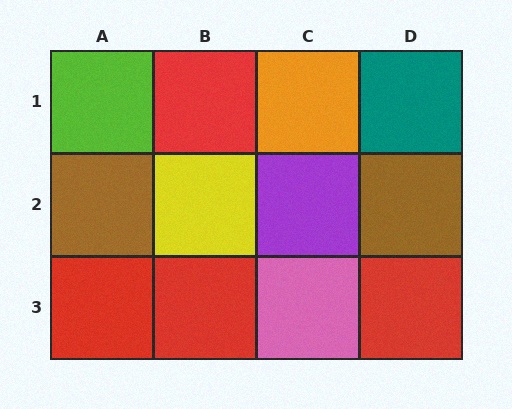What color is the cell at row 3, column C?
Pink.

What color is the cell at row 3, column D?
Red.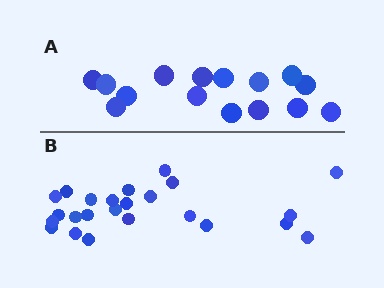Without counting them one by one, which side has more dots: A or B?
Region B (the bottom region) has more dots.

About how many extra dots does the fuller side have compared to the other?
Region B has roughly 8 or so more dots than region A.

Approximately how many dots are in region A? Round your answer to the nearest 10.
About 20 dots. (The exact count is 15, which rounds to 20.)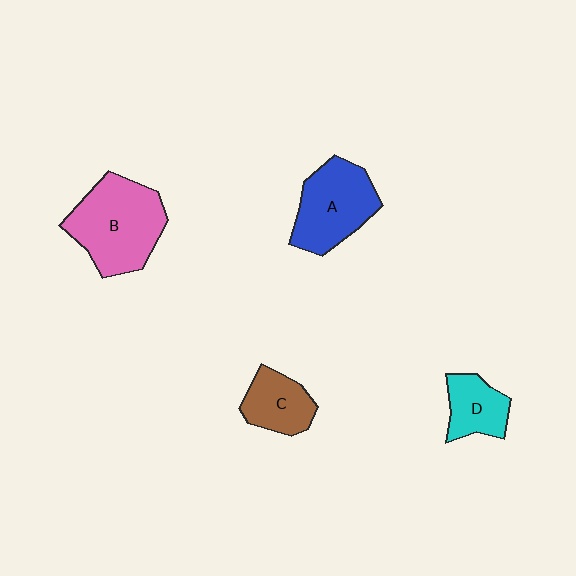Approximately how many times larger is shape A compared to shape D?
Approximately 1.7 times.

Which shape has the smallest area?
Shape D (cyan).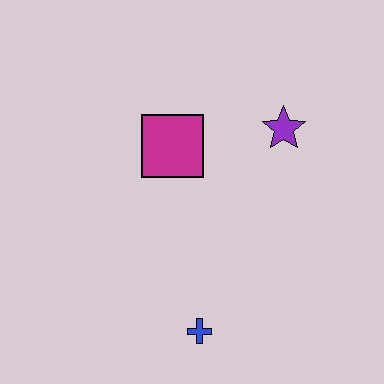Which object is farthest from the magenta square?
The blue cross is farthest from the magenta square.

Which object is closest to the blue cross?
The magenta square is closest to the blue cross.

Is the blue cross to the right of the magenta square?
Yes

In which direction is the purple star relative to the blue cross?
The purple star is above the blue cross.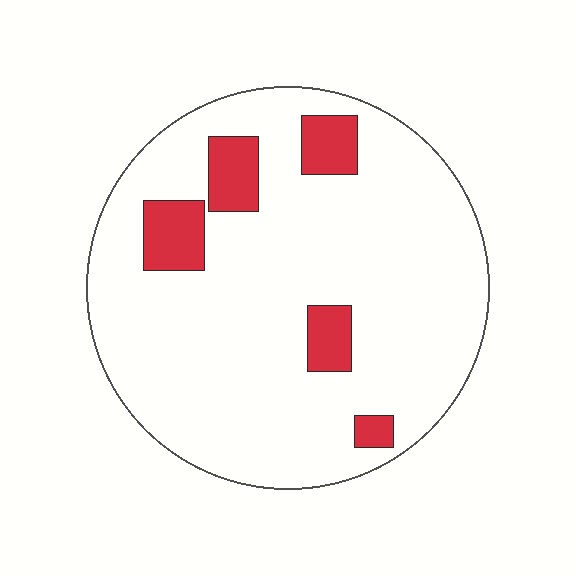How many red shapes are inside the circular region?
5.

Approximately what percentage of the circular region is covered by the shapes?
Approximately 15%.